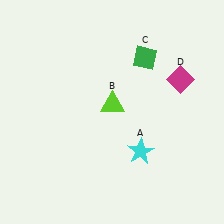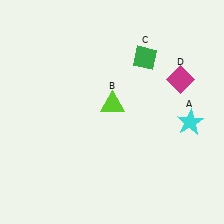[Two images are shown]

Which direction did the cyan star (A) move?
The cyan star (A) moved right.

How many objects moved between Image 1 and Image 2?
1 object moved between the two images.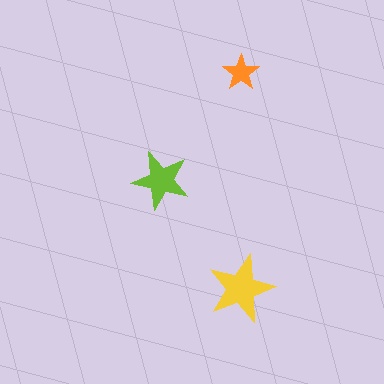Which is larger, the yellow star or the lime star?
The yellow one.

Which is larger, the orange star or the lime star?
The lime one.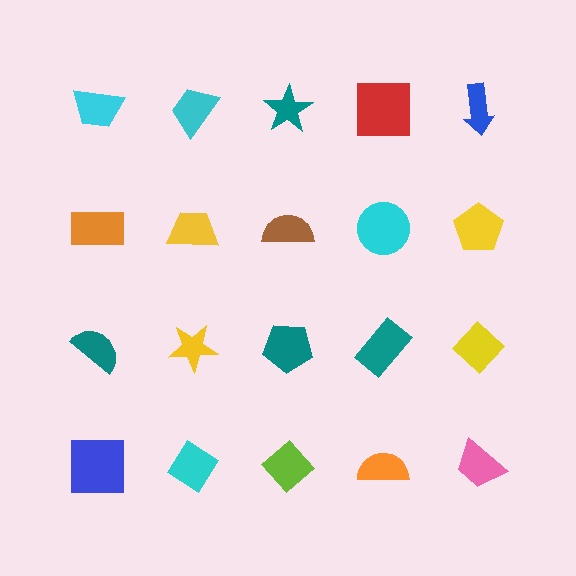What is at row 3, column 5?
A yellow diamond.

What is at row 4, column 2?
A cyan diamond.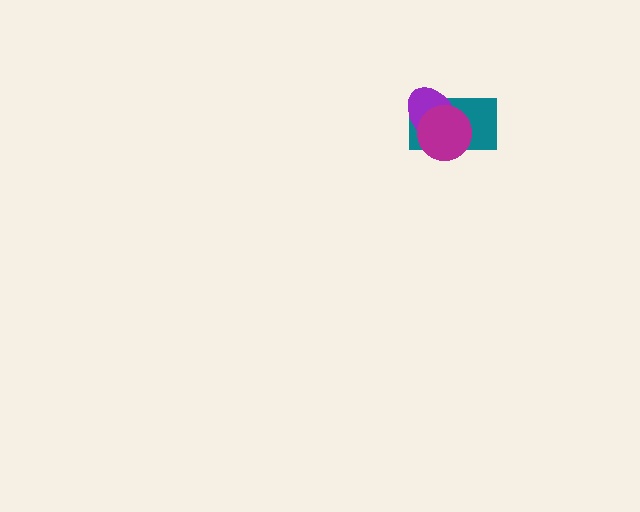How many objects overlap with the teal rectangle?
2 objects overlap with the teal rectangle.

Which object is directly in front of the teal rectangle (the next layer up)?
The purple ellipse is directly in front of the teal rectangle.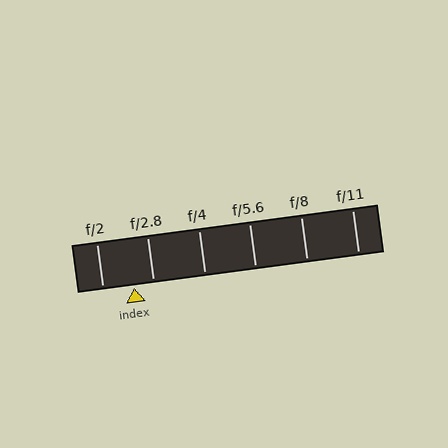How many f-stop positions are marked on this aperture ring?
There are 6 f-stop positions marked.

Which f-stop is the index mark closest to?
The index mark is closest to f/2.8.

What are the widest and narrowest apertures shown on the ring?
The widest aperture shown is f/2 and the narrowest is f/11.